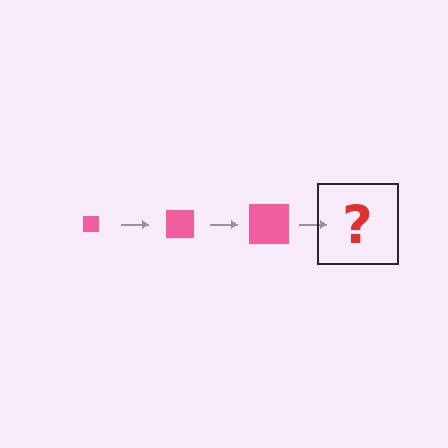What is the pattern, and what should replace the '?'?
The pattern is that the square gets progressively larger each step. The '?' should be a pink square, larger than the previous one.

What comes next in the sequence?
The next element should be a pink square, larger than the previous one.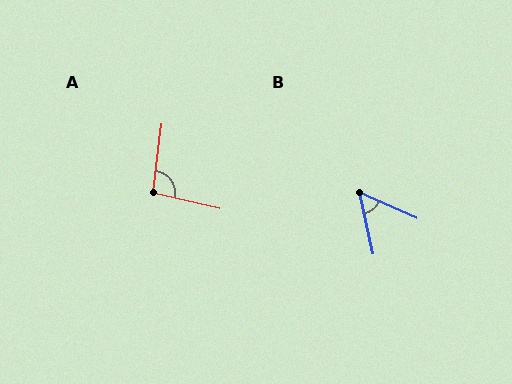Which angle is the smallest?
B, at approximately 54 degrees.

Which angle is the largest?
A, at approximately 96 degrees.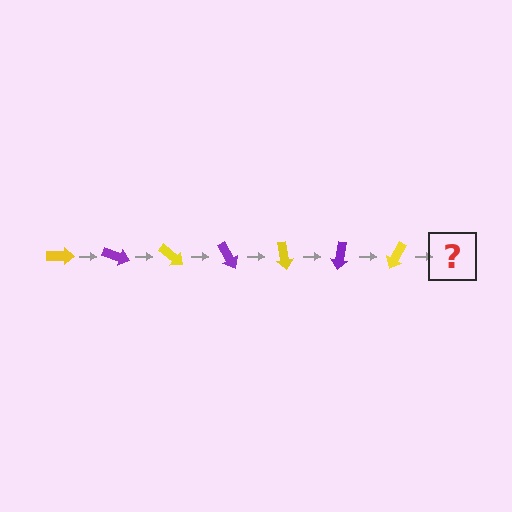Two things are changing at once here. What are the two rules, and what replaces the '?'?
The two rules are that it rotates 20 degrees each step and the color cycles through yellow and purple. The '?' should be a purple arrow, rotated 140 degrees from the start.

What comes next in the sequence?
The next element should be a purple arrow, rotated 140 degrees from the start.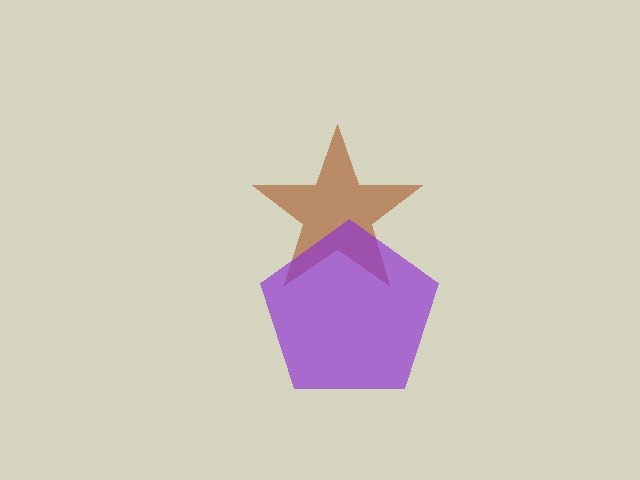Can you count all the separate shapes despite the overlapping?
Yes, there are 2 separate shapes.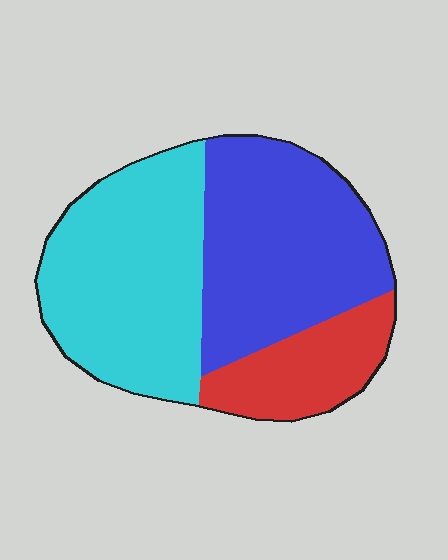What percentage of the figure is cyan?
Cyan covers roughly 40% of the figure.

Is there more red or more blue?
Blue.